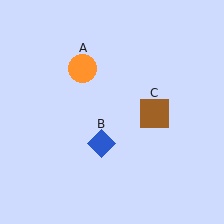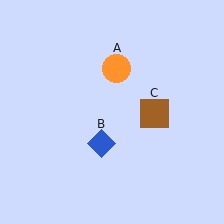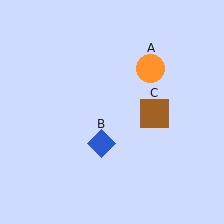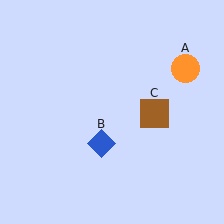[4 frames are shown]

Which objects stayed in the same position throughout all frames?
Blue diamond (object B) and brown square (object C) remained stationary.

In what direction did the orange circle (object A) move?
The orange circle (object A) moved right.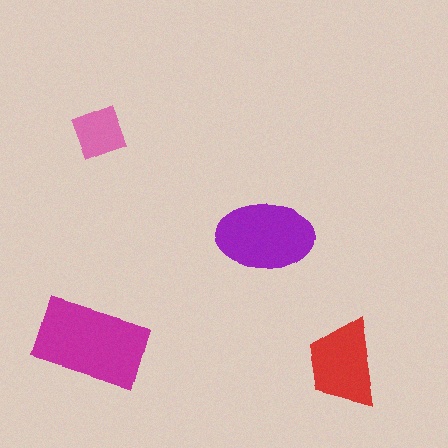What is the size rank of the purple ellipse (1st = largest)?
2nd.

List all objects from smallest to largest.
The pink square, the red trapezoid, the purple ellipse, the magenta rectangle.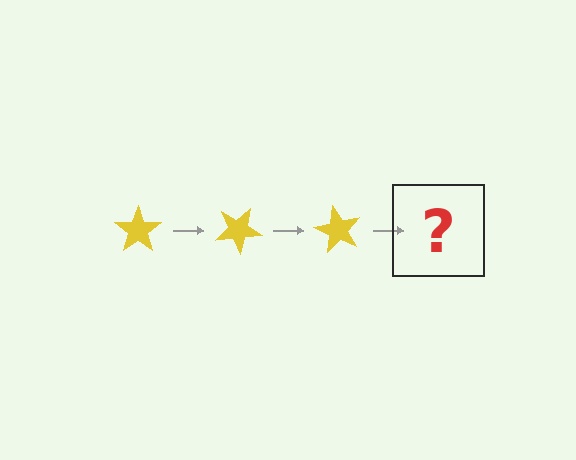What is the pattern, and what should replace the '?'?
The pattern is that the star rotates 30 degrees each step. The '?' should be a yellow star rotated 90 degrees.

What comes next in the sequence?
The next element should be a yellow star rotated 90 degrees.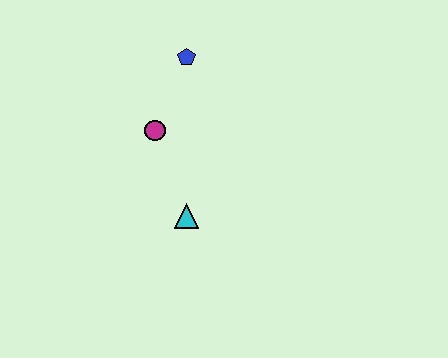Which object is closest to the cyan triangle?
The magenta circle is closest to the cyan triangle.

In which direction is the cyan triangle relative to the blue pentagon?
The cyan triangle is below the blue pentagon.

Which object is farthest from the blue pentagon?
The cyan triangle is farthest from the blue pentagon.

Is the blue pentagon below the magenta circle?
No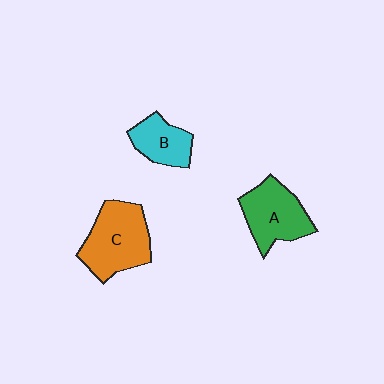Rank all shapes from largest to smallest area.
From largest to smallest: C (orange), A (green), B (cyan).